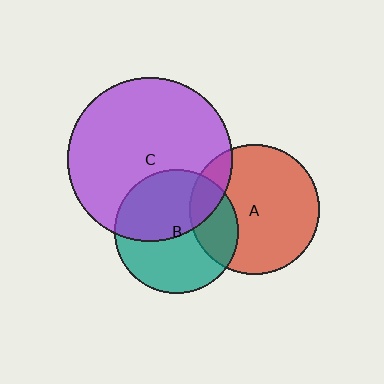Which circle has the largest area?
Circle C (purple).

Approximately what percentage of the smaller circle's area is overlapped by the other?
Approximately 15%.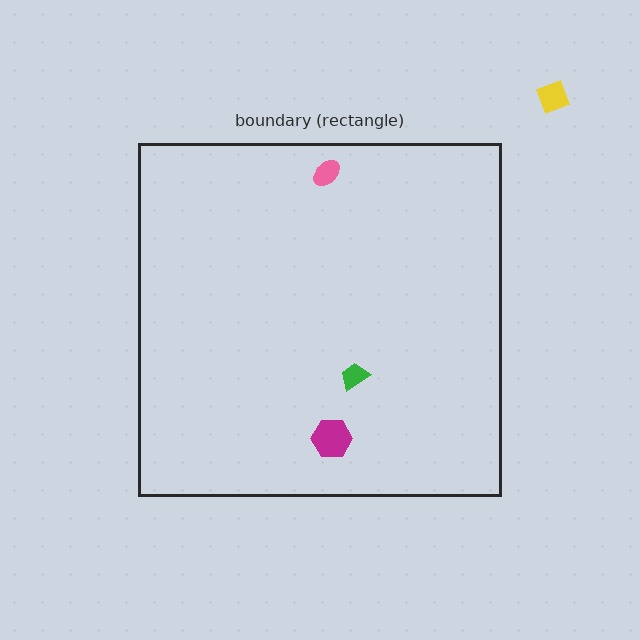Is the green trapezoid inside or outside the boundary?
Inside.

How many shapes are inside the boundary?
3 inside, 1 outside.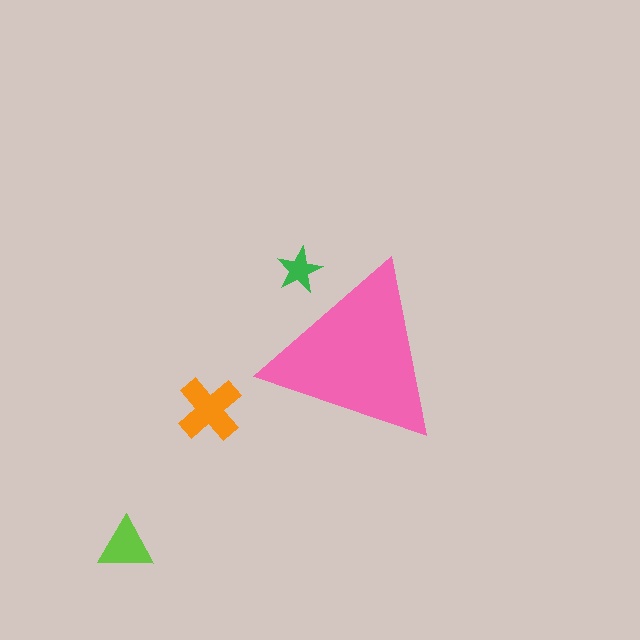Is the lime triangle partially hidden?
No, the lime triangle is fully visible.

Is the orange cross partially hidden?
No, the orange cross is fully visible.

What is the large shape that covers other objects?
A pink triangle.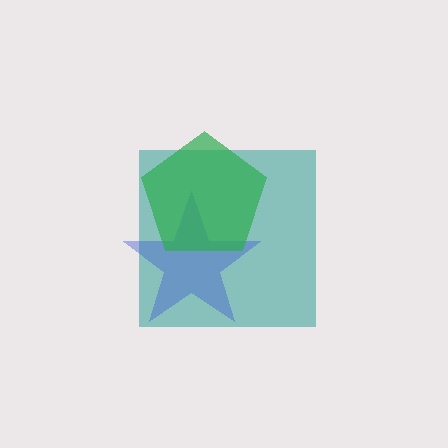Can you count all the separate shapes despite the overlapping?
Yes, there are 3 separate shapes.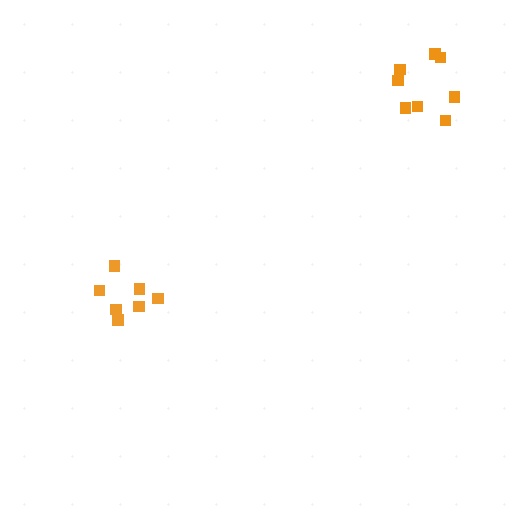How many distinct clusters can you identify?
There are 2 distinct clusters.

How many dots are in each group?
Group 1: 7 dots, Group 2: 8 dots (15 total).